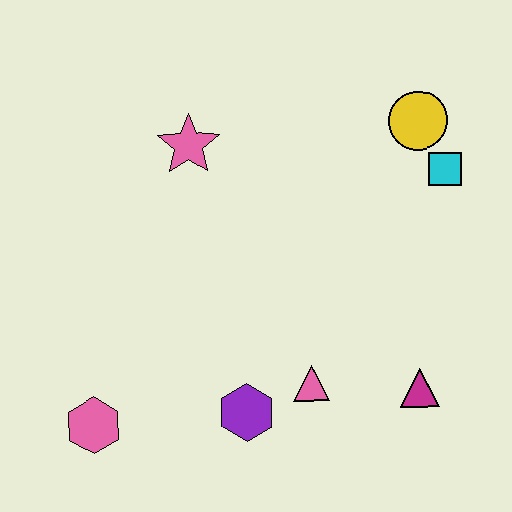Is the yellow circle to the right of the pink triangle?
Yes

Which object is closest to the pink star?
The yellow circle is closest to the pink star.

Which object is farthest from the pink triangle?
The yellow circle is farthest from the pink triangle.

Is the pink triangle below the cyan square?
Yes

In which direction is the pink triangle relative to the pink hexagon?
The pink triangle is to the right of the pink hexagon.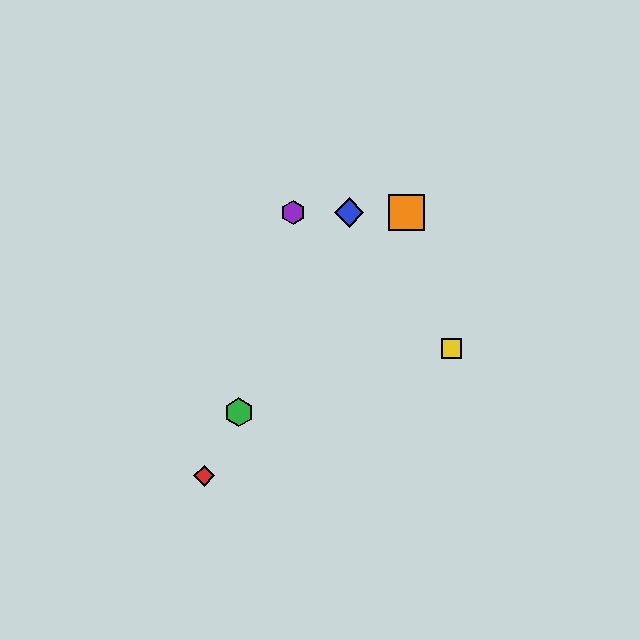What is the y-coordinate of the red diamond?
The red diamond is at y≈476.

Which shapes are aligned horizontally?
The blue diamond, the purple hexagon, the orange square are aligned horizontally.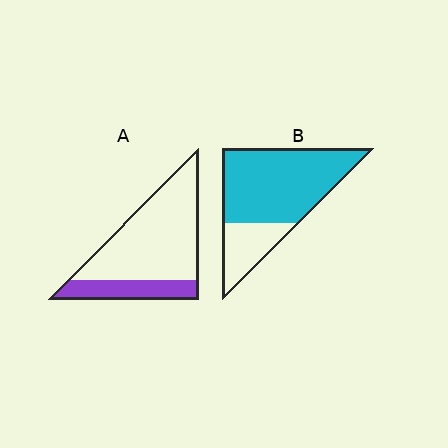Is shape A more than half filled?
No.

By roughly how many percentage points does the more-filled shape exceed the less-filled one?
By roughly 50 percentage points (B over A).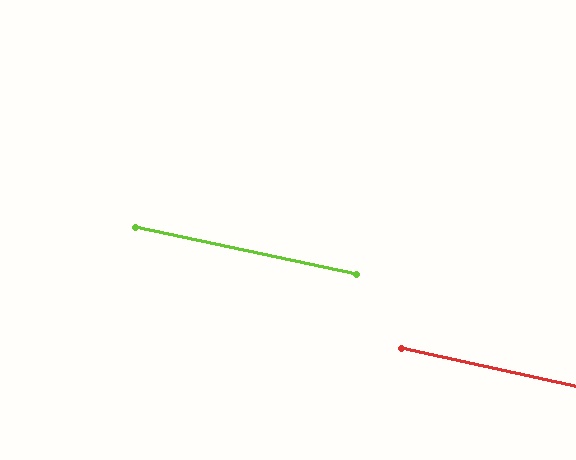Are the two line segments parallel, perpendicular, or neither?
Parallel — their directions differ by only 0.2°.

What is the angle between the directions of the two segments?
Approximately 0 degrees.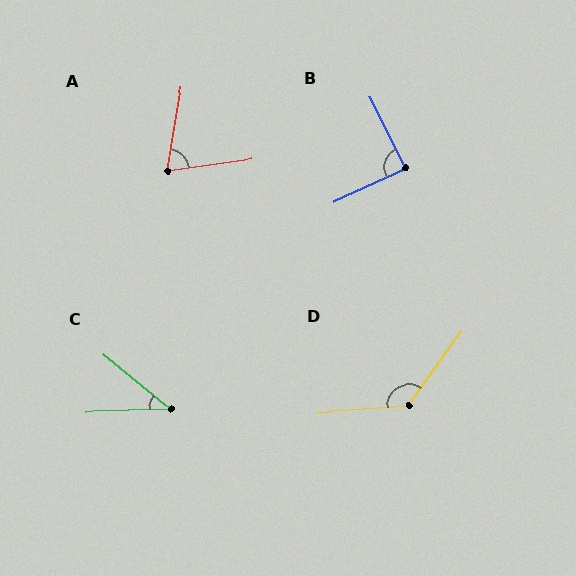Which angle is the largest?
D, at approximately 129 degrees.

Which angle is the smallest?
C, at approximately 42 degrees.